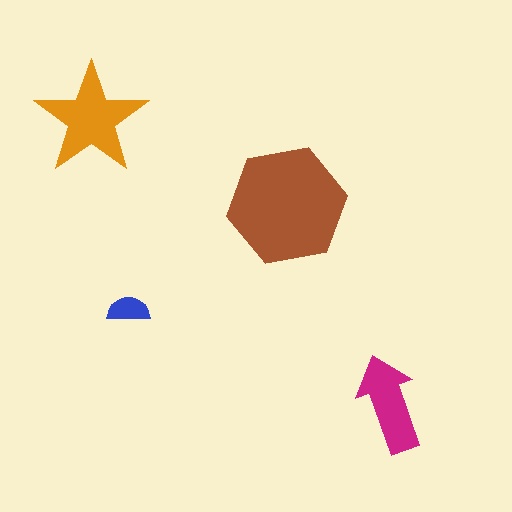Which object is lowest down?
The magenta arrow is bottommost.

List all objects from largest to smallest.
The brown hexagon, the orange star, the magenta arrow, the blue semicircle.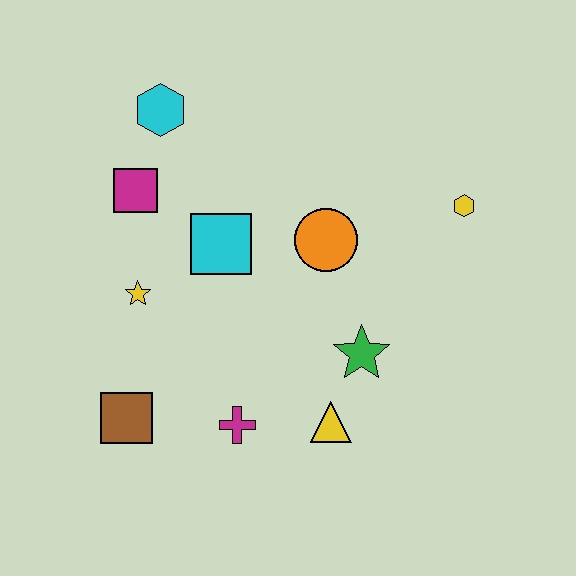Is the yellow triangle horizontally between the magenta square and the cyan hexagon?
No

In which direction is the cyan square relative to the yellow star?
The cyan square is to the right of the yellow star.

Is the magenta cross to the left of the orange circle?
Yes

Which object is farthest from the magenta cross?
The cyan hexagon is farthest from the magenta cross.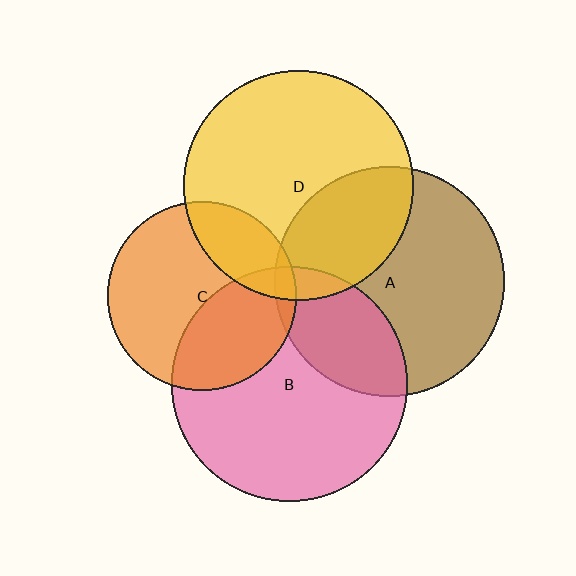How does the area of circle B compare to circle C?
Approximately 1.6 times.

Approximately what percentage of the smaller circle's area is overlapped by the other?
Approximately 5%.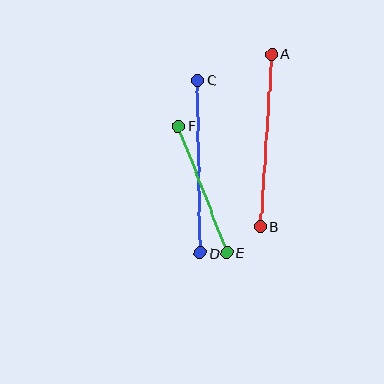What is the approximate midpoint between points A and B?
The midpoint is at approximately (266, 140) pixels.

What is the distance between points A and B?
The distance is approximately 173 pixels.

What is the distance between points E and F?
The distance is approximately 136 pixels.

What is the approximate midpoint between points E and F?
The midpoint is at approximately (202, 189) pixels.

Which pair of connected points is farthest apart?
Points C and D are farthest apart.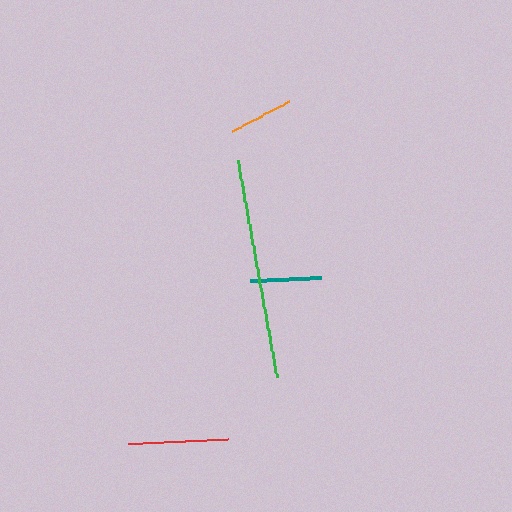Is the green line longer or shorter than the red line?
The green line is longer than the red line.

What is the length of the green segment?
The green segment is approximately 221 pixels long.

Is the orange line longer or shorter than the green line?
The green line is longer than the orange line.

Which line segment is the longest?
The green line is the longest at approximately 221 pixels.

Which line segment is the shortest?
The orange line is the shortest at approximately 64 pixels.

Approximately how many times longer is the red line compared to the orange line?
The red line is approximately 1.6 times the length of the orange line.